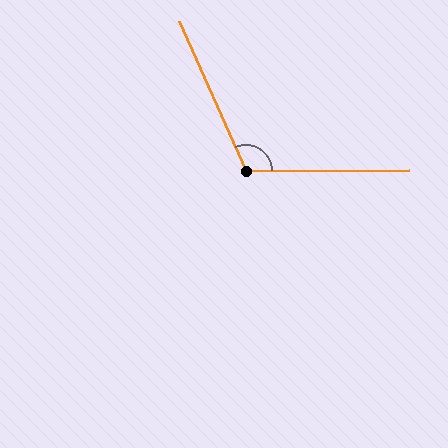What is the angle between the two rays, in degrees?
Approximately 114 degrees.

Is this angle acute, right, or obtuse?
It is obtuse.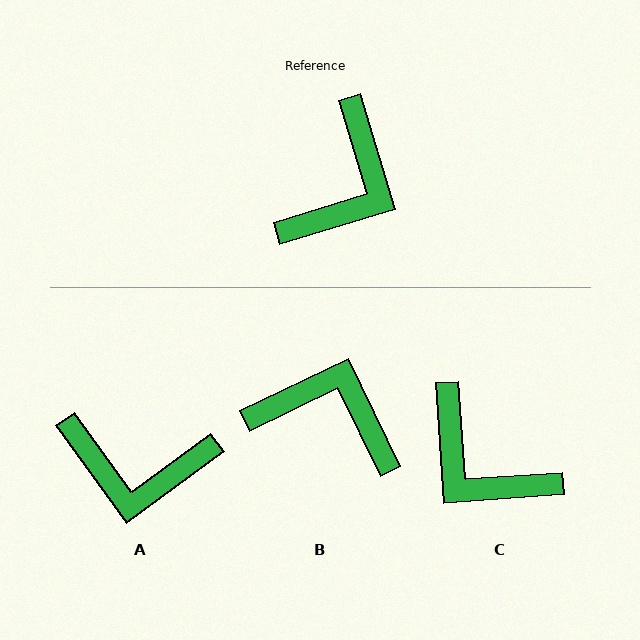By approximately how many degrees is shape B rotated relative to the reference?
Approximately 99 degrees counter-clockwise.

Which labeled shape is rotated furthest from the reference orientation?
C, about 103 degrees away.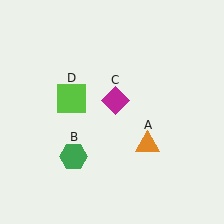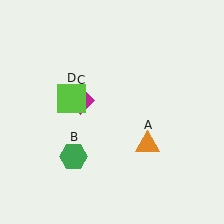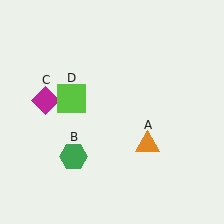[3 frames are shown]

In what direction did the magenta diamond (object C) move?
The magenta diamond (object C) moved left.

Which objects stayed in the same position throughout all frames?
Orange triangle (object A) and green hexagon (object B) and lime square (object D) remained stationary.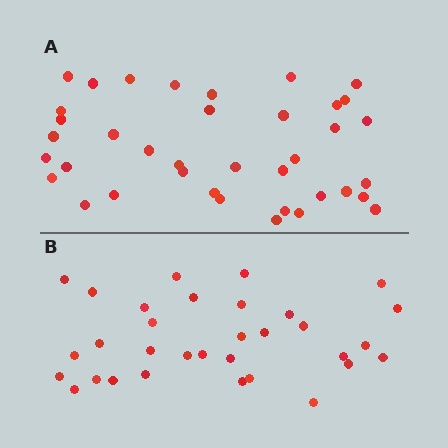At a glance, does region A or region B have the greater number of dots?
Region A (the top region) has more dots.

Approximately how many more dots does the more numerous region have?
Region A has about 6 more dots than region B.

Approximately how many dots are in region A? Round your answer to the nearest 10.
About 40 dots. (The exact count is 38, which rounds to 40.)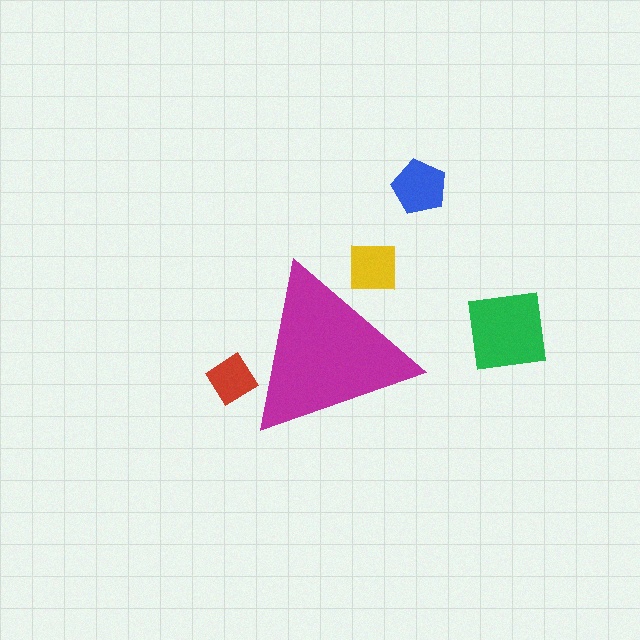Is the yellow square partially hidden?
Yes, the yellow square is partially hidden behind the magenta triangle.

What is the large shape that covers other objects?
A magenta triangle.